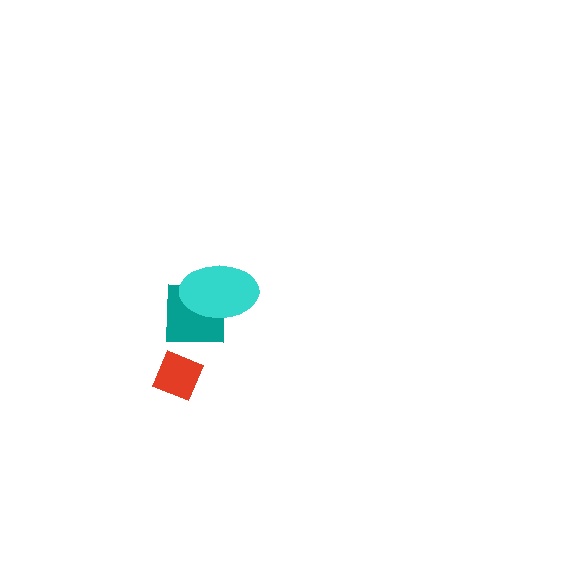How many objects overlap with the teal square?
1 object overlaps with the teal square.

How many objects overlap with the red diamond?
0 objects overlap with the red diamond.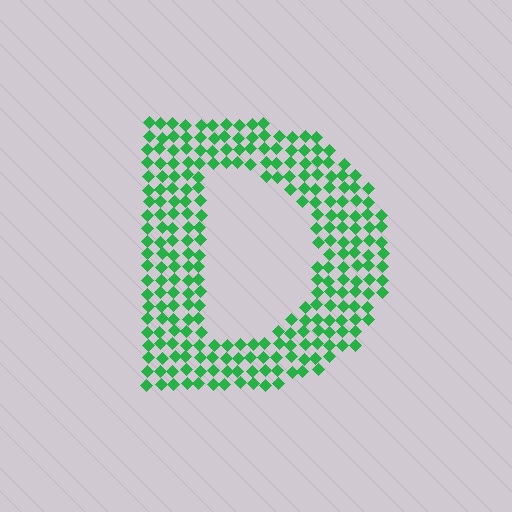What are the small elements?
The small elements are diamonds.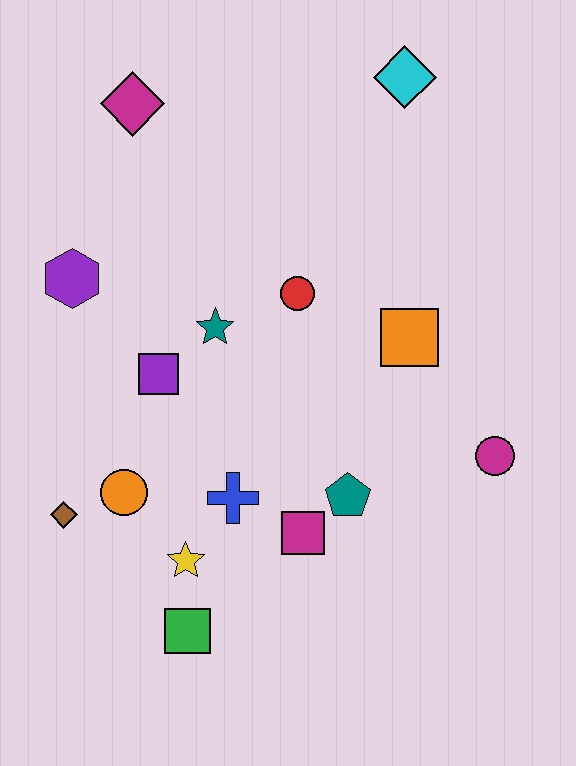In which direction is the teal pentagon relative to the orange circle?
The teal pentagon is to the right of the orange circle.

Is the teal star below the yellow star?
No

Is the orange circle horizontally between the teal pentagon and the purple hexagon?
Yes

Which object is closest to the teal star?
The purple square is closest to the teal star.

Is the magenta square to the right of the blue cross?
Yes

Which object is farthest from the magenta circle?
The magenta diamond is farthest from the magenta circle.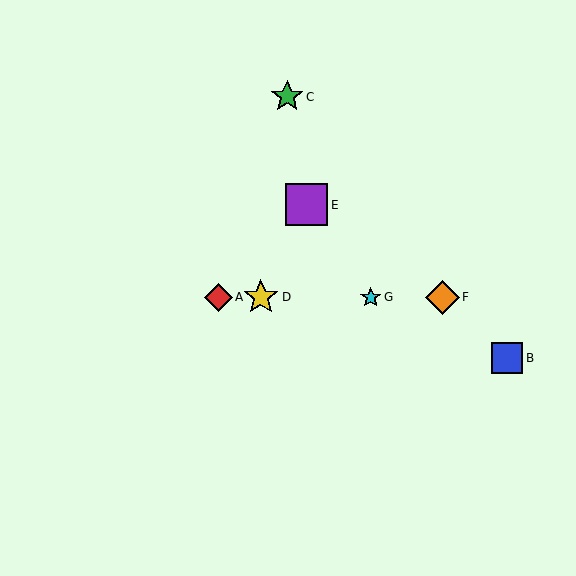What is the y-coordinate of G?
Object G is at y≈297.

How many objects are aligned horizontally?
4 objects (A, D, F, G) are aligned horizontally.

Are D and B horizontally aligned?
No, D is at y≈297 and B is at y≈358.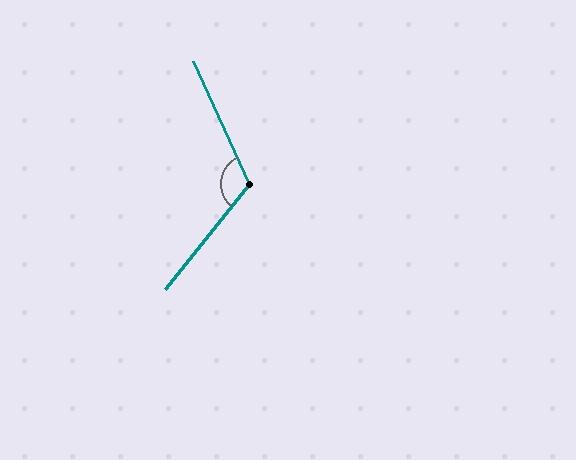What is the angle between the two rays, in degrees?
Approximately 117 degrees.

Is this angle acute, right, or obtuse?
It is obtuse.